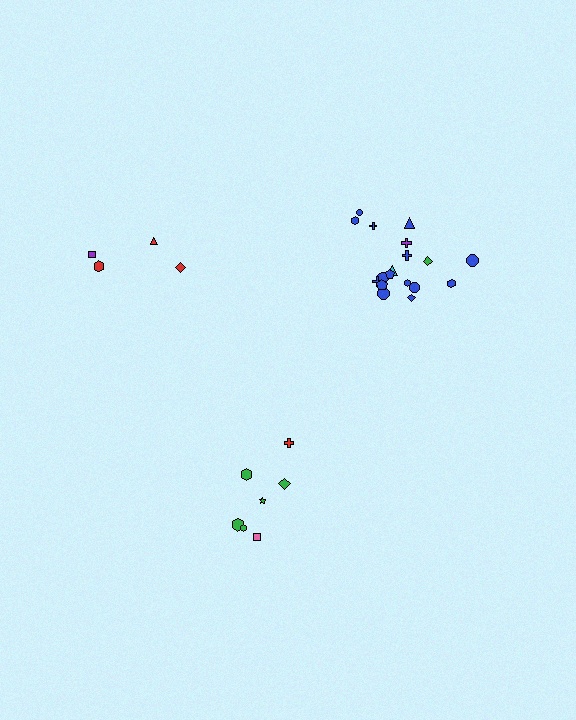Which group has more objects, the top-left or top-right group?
The top-right group.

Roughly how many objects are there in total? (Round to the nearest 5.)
Roughly 30 objects in total.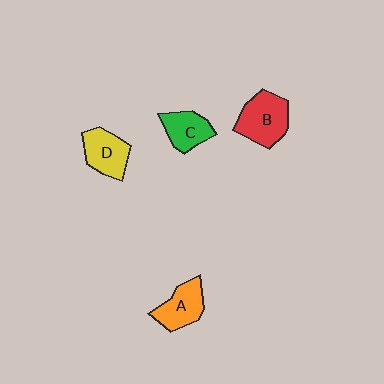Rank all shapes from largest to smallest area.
From largest to smallest: B (red), D (yellow), A (orange), C (green).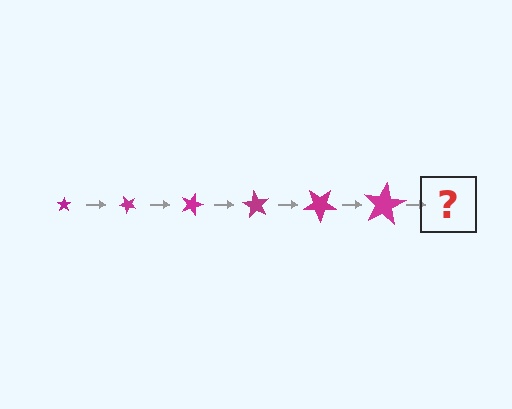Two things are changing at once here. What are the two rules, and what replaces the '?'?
The two rules are that the star grows larger each step and it rotates 45 degrees each step. The '?' should be a star, larger than the previous one and rotated 270 degrees from the start.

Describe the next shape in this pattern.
It should be a star, larger than the previous one and rotated 270 degrees from the start.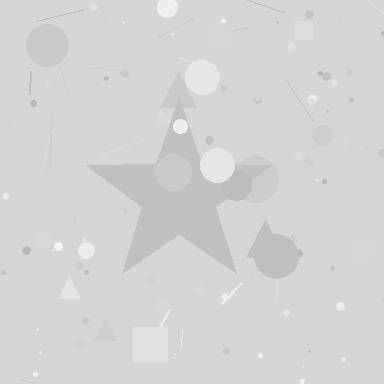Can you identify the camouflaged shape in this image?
The camouflaged shape is a star.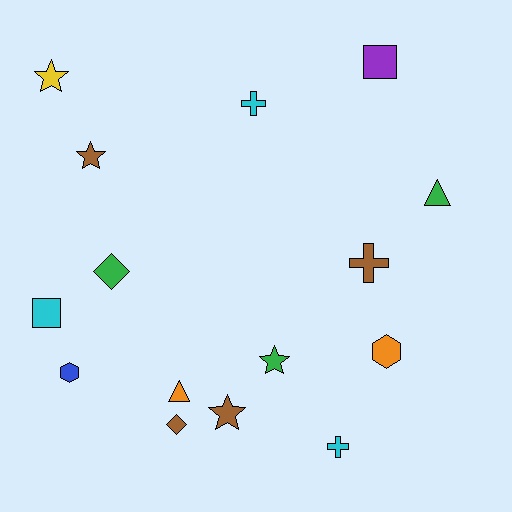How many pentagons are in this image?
There are no pentagons.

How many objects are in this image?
There are 15 objects.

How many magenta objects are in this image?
There are no magenta objects.